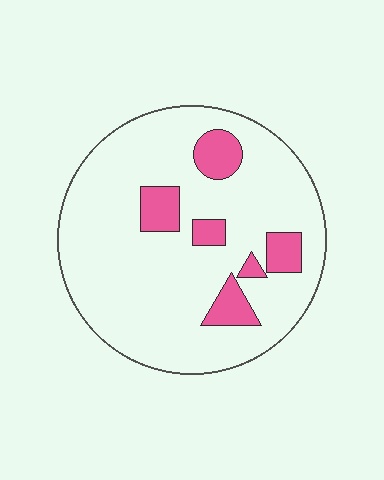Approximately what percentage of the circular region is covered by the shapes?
Approximately 15%.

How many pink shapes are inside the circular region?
6.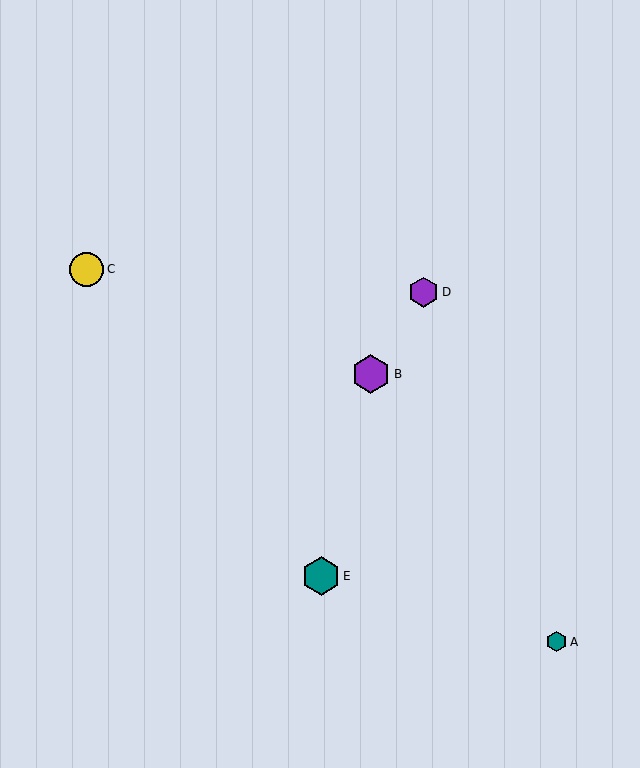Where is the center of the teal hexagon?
The center of the teal hexagon is at (321, 576).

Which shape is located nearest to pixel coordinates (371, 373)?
The purple hexagon (labeled B) at (371, 374) is nearest to that location.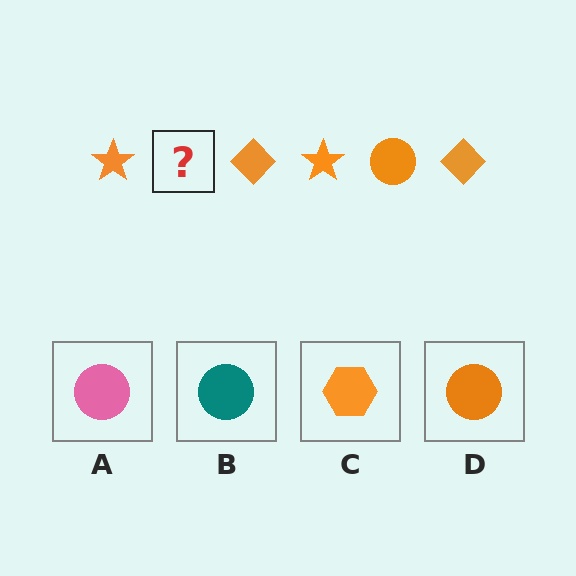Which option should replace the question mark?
Option D.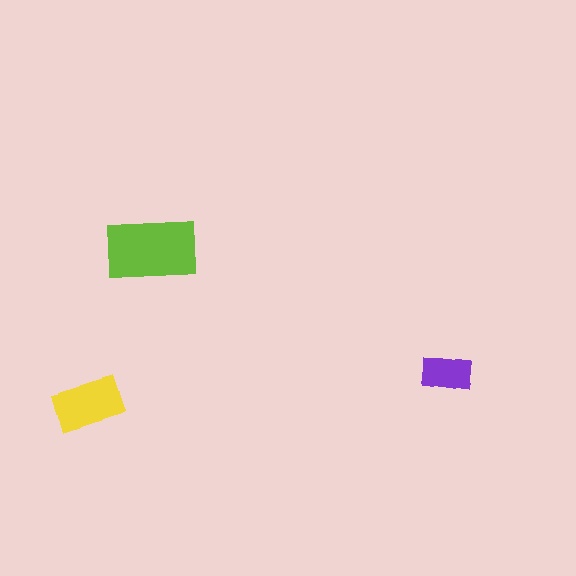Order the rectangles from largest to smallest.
the lime one, the yellow one, the purple one.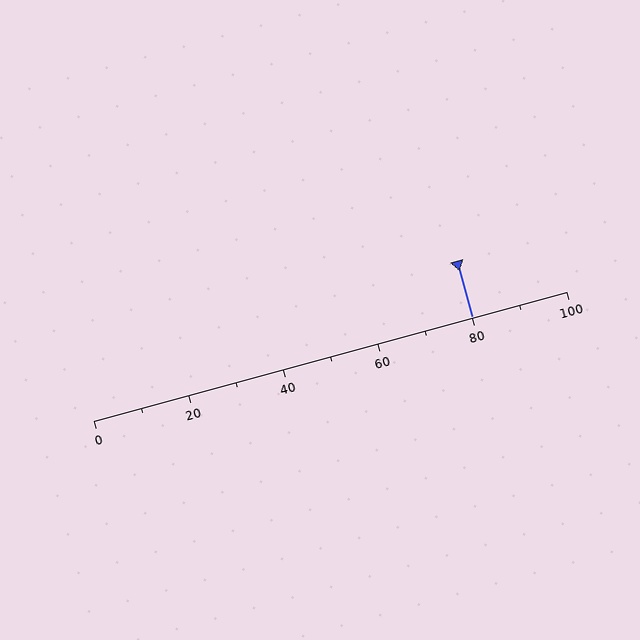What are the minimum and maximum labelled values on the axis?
The axis runs from 0 to 100.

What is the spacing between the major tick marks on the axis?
The major ticks are spaced 20 apart.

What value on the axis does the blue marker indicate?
The marker indicates approximately 80.